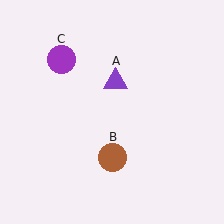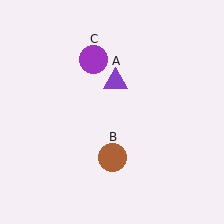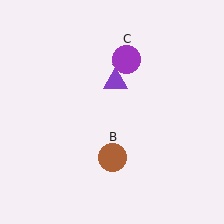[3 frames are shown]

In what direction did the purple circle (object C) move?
The purple circle (object C) moved right.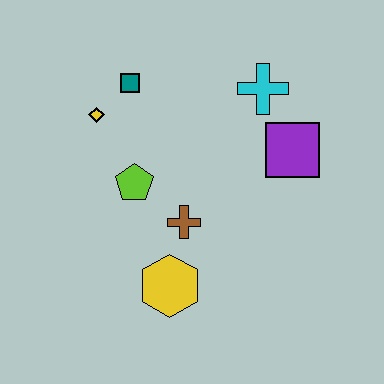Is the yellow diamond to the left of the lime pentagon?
Yes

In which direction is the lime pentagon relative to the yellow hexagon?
The lime pentagon is above the yellow hexagon.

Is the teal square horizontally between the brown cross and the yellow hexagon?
No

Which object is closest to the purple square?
The cyan cross is closest to the purple square.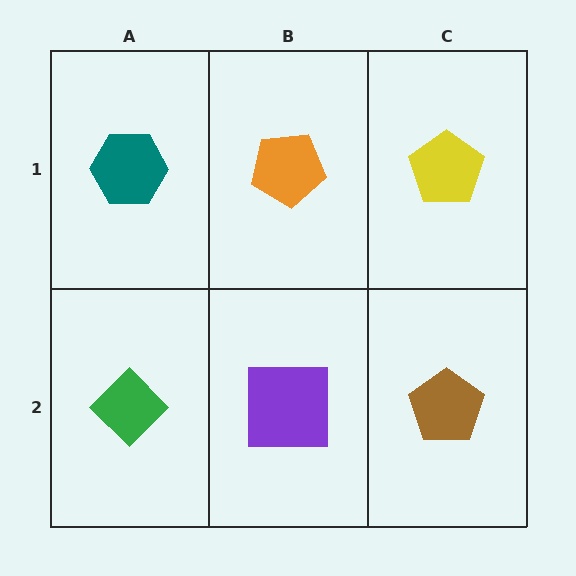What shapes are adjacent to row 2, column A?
A teal hexagon (row 1, column A), a purple square (row 2, column B).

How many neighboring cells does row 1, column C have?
2.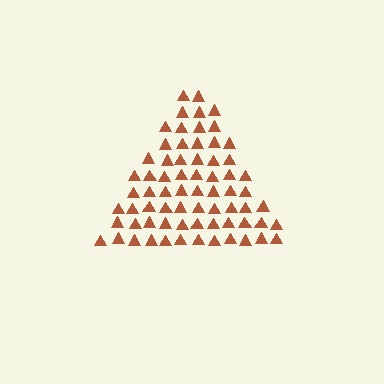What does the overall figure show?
The overall figure shows a triangle.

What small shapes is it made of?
It is made of small triangles.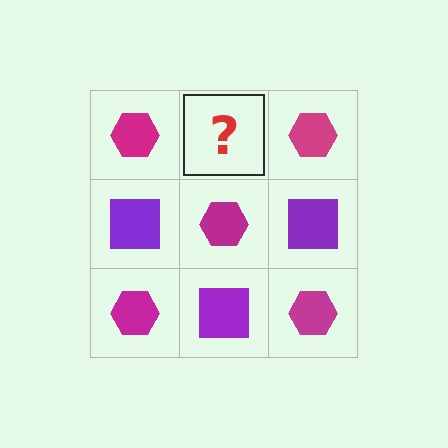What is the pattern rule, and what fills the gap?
The rule is that it alternates magenta hexagon and purple square in a checkerboard pattern. The gap should be filled with a purple square.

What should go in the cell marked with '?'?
The missing cell should contain a purple square.